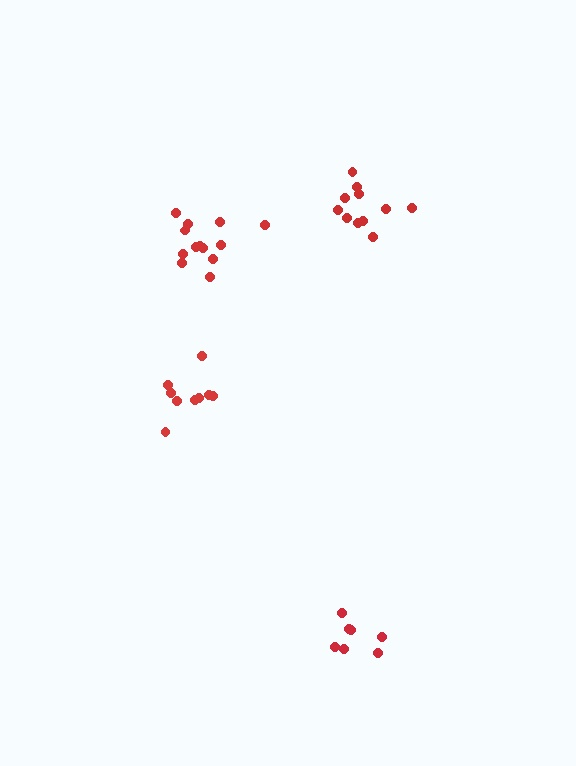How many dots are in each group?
Group 1: 7 dots, Group 2: 13 dots, Group 3: 11 dots, Group 4: 9 dots (40 total).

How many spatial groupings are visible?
There are 4 spatial groupings.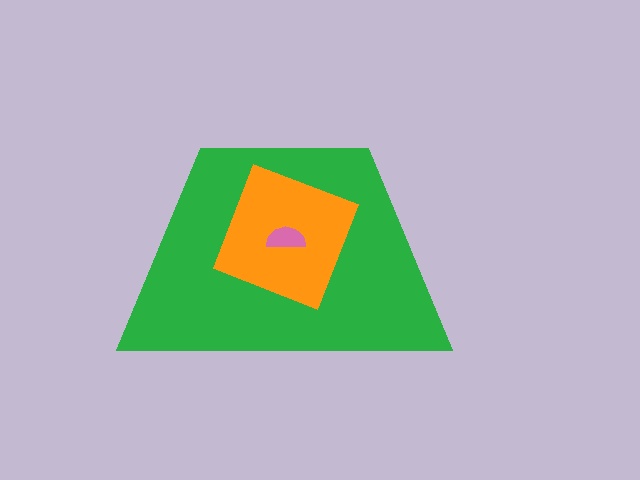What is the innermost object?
The pink semicircle.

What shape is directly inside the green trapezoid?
The orange diamond.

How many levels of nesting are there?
3.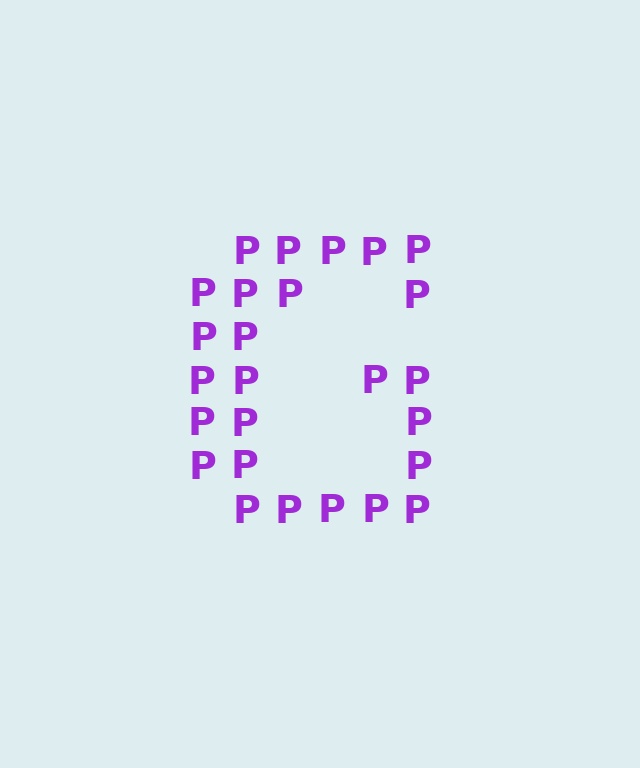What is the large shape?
The large shape is the letter G.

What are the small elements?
The small elements are letter P's.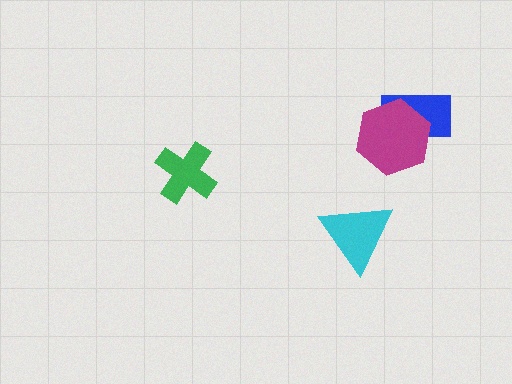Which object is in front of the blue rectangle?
The magenta hexagon is in front of the blue rectangle.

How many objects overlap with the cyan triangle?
0 objects overlap with the cyan triangle.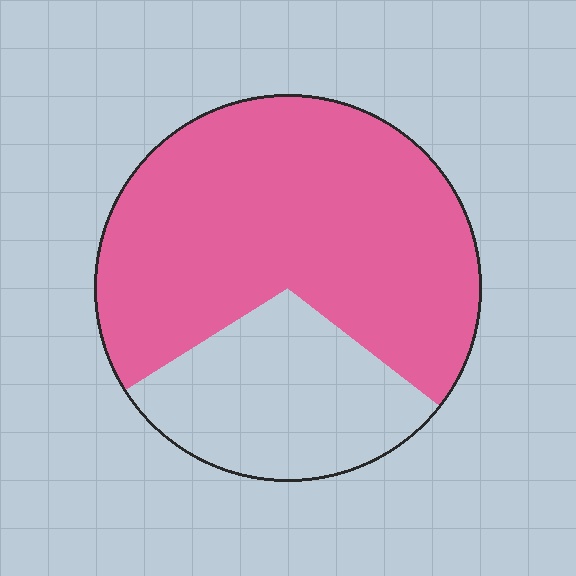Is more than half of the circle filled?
Yes.